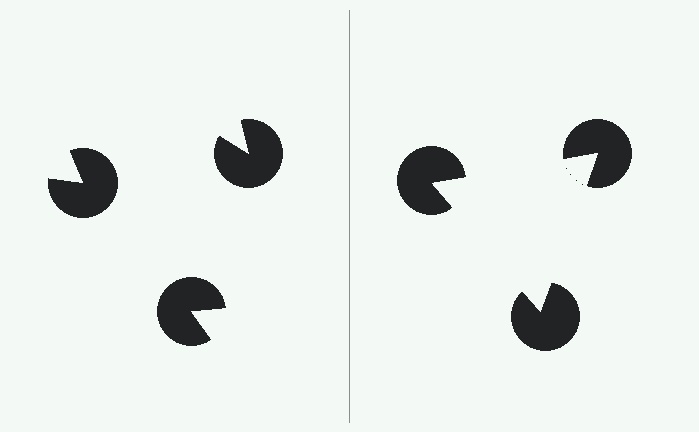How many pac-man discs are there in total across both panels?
6 — 3 on each side.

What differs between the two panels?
The pac-man discs are positioned identically on both sides; only the wedge orientations differ. On the right they align to a triangle; on the left they are misaligned.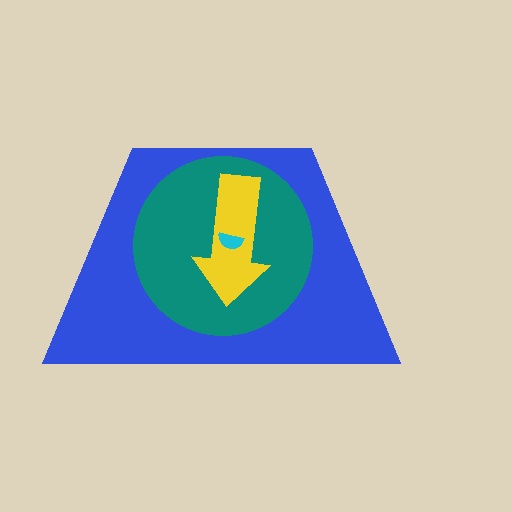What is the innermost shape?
The cyan semicircle.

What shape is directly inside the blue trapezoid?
The teal circle.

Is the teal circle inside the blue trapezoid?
Yes.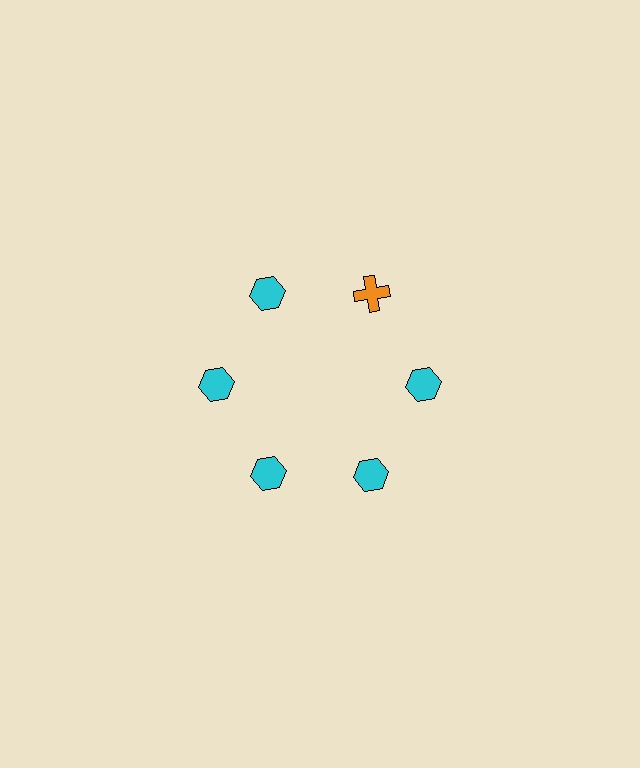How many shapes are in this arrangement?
There are 6 shapes arranged in a ring pattern.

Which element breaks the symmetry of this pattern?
The orange cross at roughly the 1 o'clock position breaks the symmetry. All other shapes are cyan hexagons.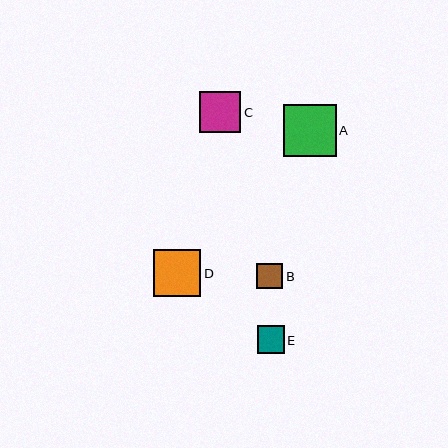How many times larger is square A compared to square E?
Square A is approximately 1.9 times the size of square E.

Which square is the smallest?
Square B is the smallest with a size of approximately 26 pixels.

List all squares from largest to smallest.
From largest to smallest: A, D, C, E, B.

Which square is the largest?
Square A is the largest with a size of approximately 52 pixels.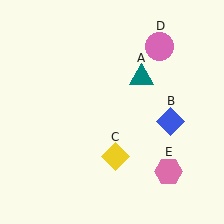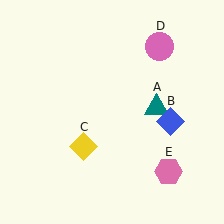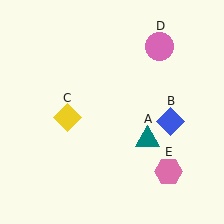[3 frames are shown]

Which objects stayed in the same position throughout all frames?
Blue diamond (object B) and pink circle (object D) and pink hexagon (object E) remained stationary.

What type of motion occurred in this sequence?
The teal triangle (object A), yellow diamond (object C) rotated clockwise around the center of the scene.